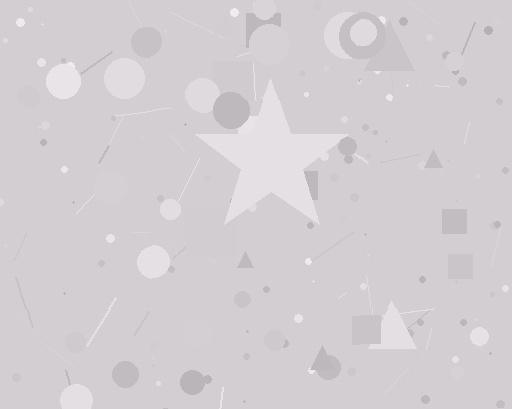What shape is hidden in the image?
A star is hidden in the image.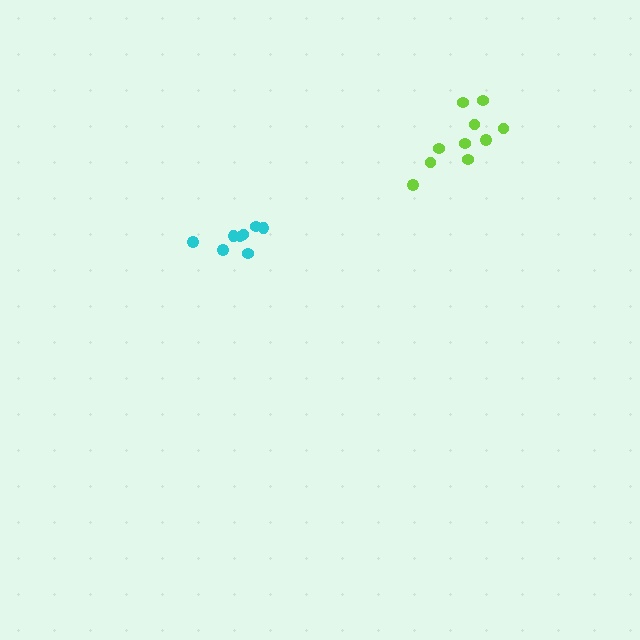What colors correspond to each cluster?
The clusters are colored: cyan, lime.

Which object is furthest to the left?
The cyan cluster is leftmost.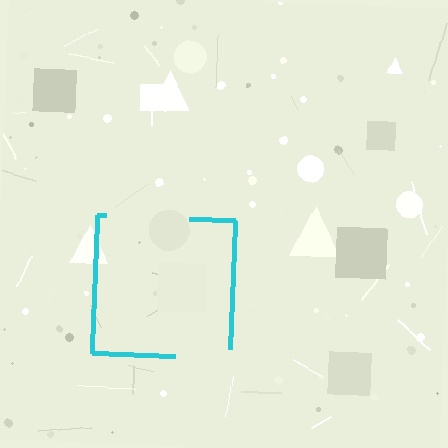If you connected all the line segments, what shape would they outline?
They would outline a square.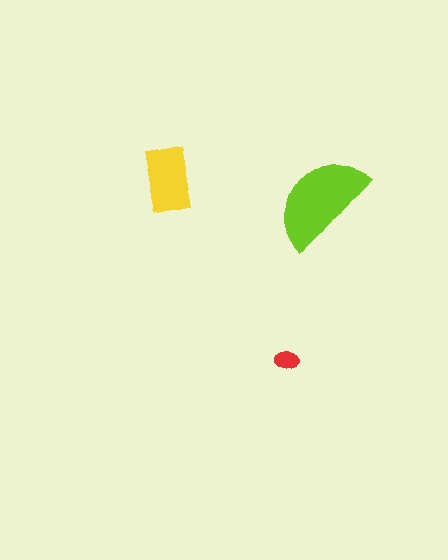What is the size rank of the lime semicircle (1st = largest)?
1st.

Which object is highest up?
The yellow rectangle is topmost.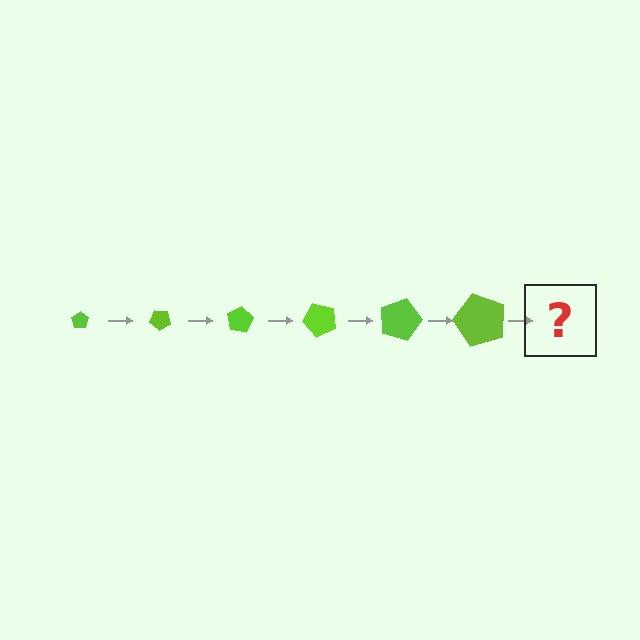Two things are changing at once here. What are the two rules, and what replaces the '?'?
The two rules are that the pentagon grows larger each step and it rotates 40 degrees each step. The '?' should be a pentagon, larger than the previous one and rotated 240 degrees from the start.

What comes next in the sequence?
The next element should be a pentagon, larger than the previous one and rotated 240 degrees from the start.